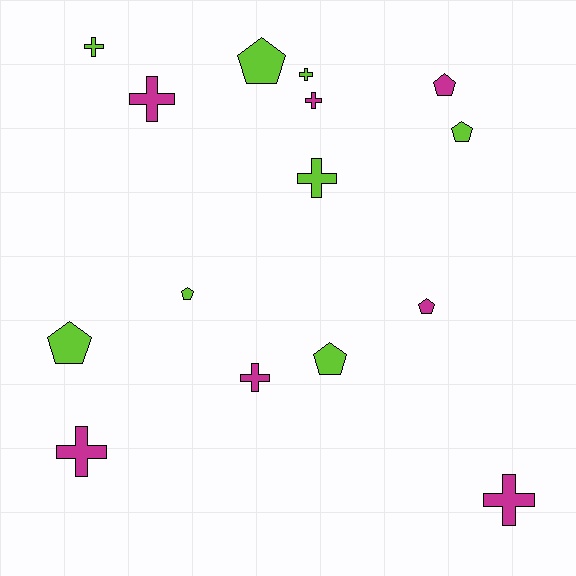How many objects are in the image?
There are 15 objects.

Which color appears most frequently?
Lime, with 8 objects.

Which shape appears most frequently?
Cross, with 8 objects.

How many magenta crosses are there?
There are 5 magenta crosses.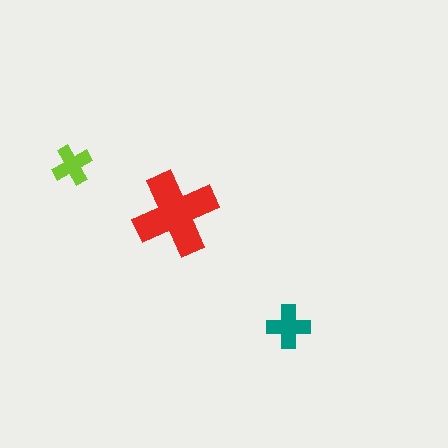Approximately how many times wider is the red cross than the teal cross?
About 2 times wider.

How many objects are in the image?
There are 3 objects in the image.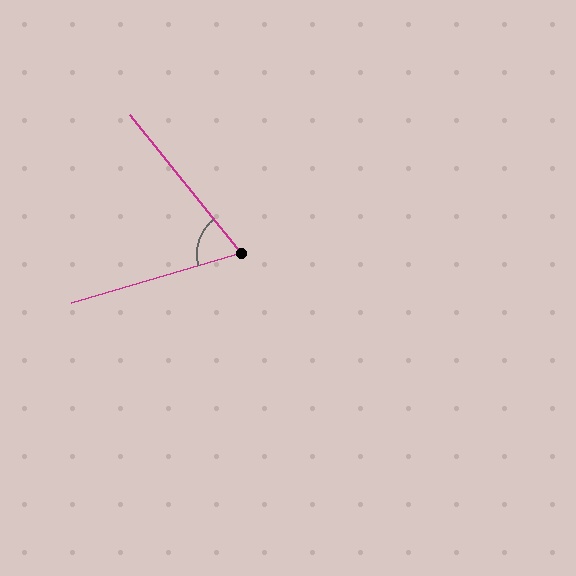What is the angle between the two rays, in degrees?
Approximately 67 degrees.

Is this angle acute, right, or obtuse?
It is acute.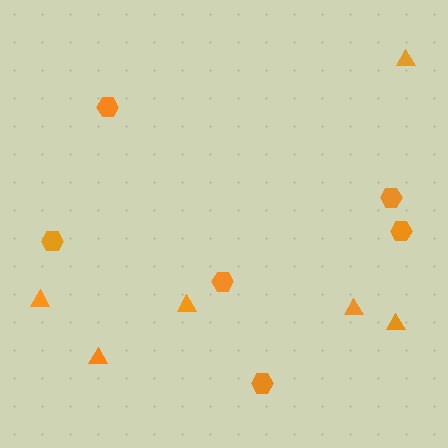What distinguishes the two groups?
There are 2 groups: one group of triangles (6) and one group of hexagons (6).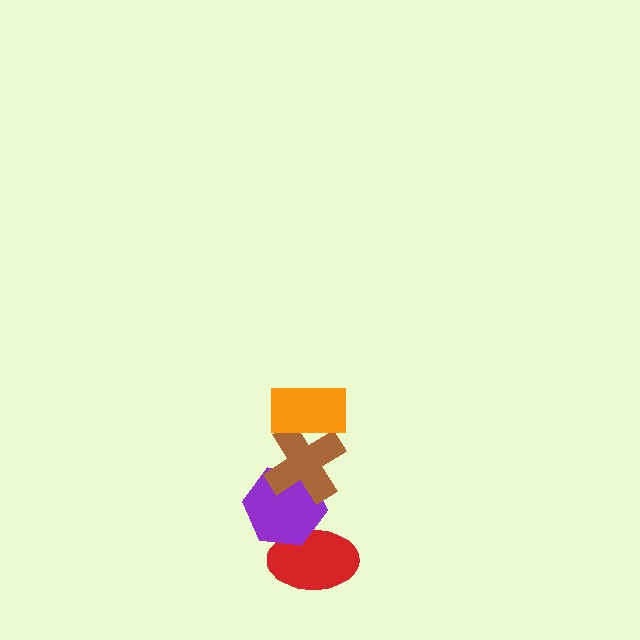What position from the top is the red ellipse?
The red ellipse is 4th from the top.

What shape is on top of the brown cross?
The orange rectangle is on top of the brown cross.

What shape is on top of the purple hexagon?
The brown cross is on top of the purple hexagon.